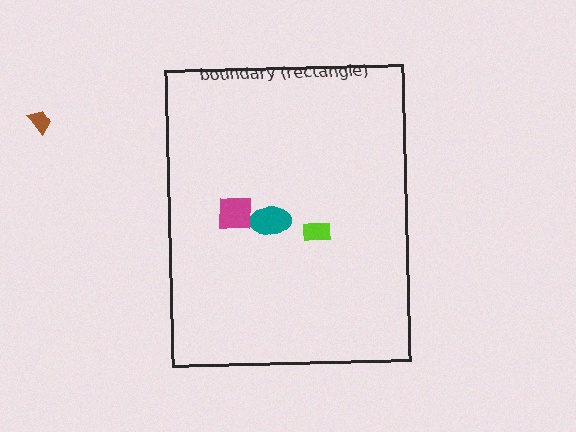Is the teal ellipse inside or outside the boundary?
Inside.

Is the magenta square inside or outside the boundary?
Inside.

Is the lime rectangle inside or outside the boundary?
Inside.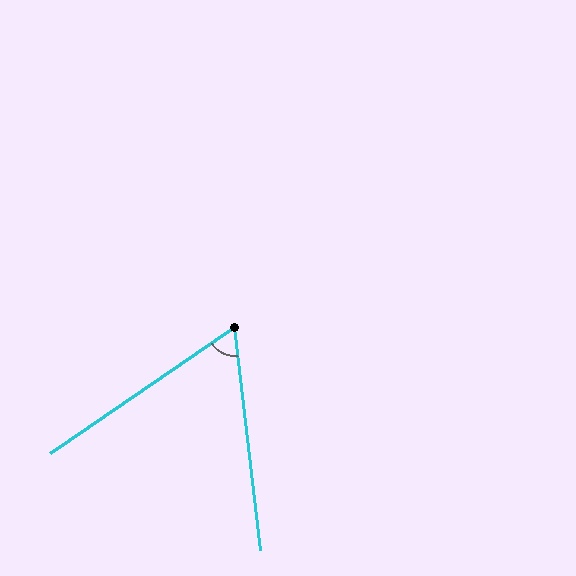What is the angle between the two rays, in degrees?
Approximately 62 degrees.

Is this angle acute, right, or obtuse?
It is acute.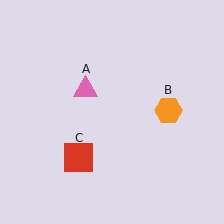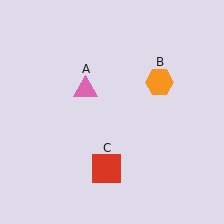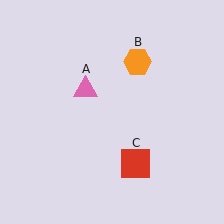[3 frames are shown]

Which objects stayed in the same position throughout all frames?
Pink triangle (object A) remained stationary.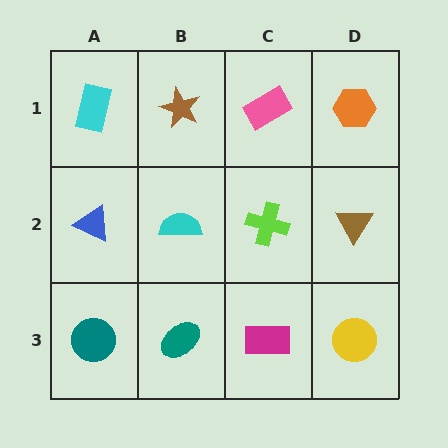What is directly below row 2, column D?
A yellow circle.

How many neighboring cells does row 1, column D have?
2.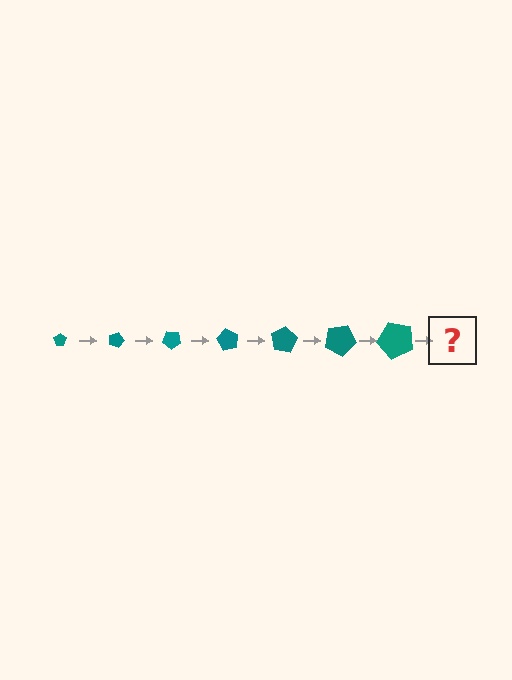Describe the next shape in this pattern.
It should be a pentagon, larger than the previous one and rotated 140 degrees from the start.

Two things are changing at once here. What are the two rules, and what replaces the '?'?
The two rules are that the pentagon grows larger each step and it rotates 20 degrees each step. The '?' should be a pentagon, larger than the previous one and rotated 140 degrees from the start.